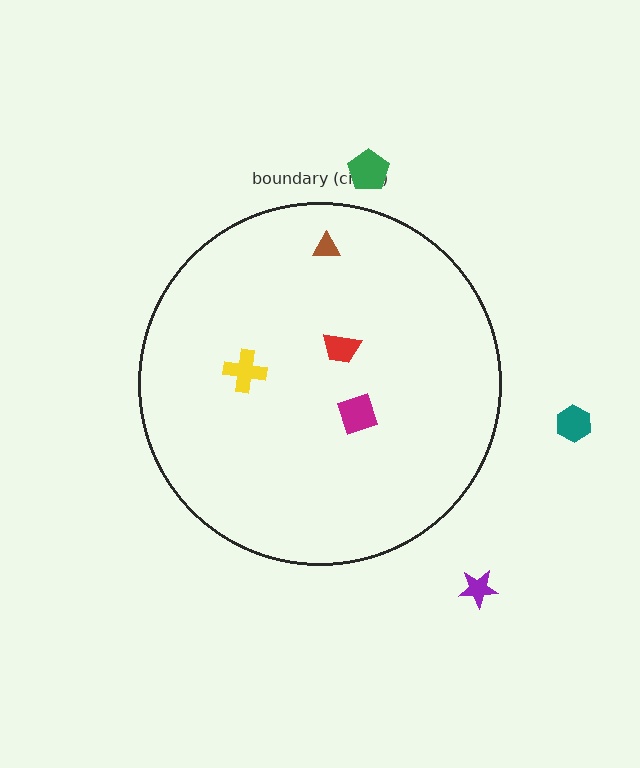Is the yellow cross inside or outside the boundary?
Inside.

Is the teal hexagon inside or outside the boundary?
Outside.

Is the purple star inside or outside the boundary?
Outside.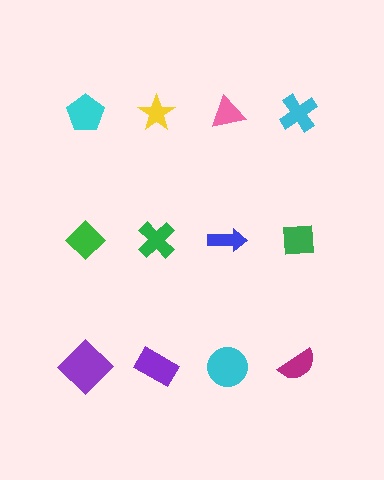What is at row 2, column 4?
A green square.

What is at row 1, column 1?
A cyan pentagon.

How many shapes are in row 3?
4 shapes.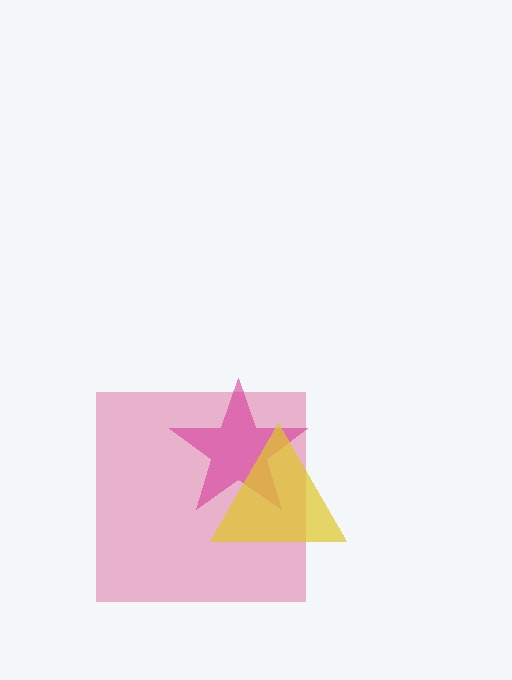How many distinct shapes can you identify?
There are 3 distinct shapes: a pink square, a magenta star, a yellow triangle.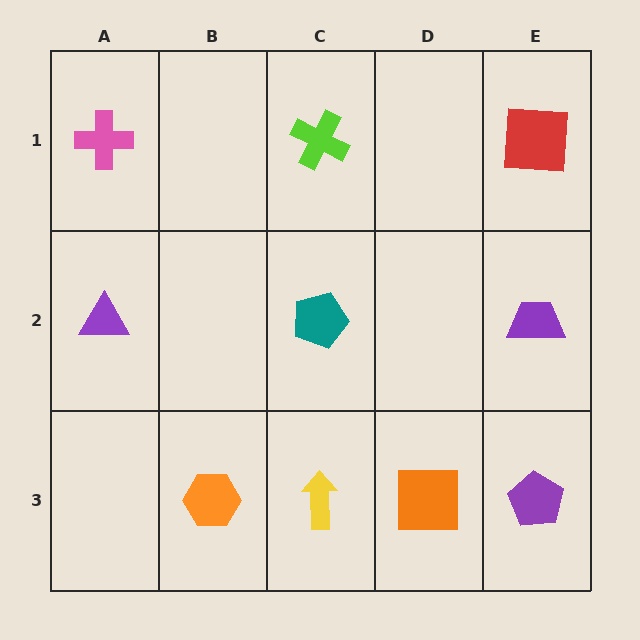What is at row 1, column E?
A red square.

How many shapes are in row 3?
4 shapes.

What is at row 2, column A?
A purple triangle.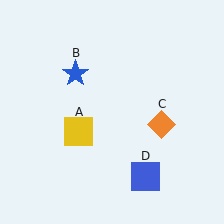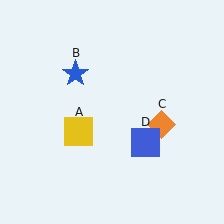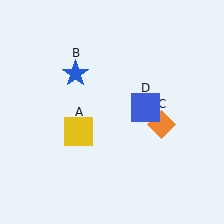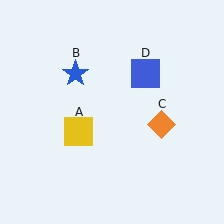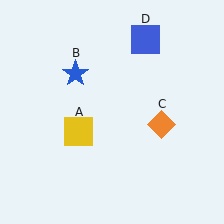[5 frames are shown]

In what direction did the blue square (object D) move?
The blue square (object D) moved up.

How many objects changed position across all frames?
1 object changed position: blue square (object D).